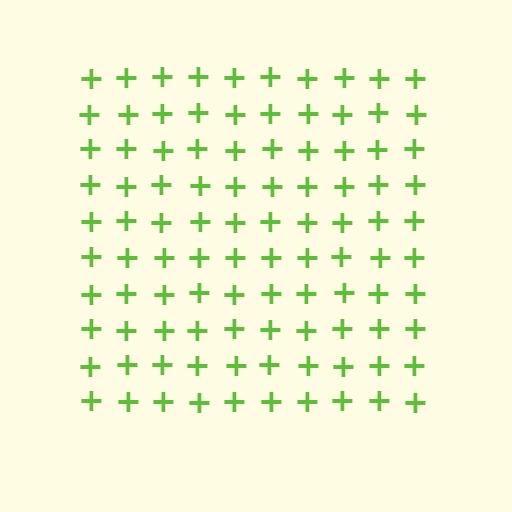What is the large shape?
The large shape is a square.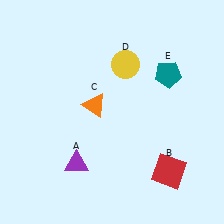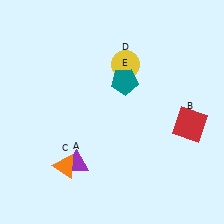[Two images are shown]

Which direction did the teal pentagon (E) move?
The teal pentagon (E) moved left.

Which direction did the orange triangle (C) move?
The orange triangle (C) moved down.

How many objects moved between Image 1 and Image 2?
3 objects moved between the two images.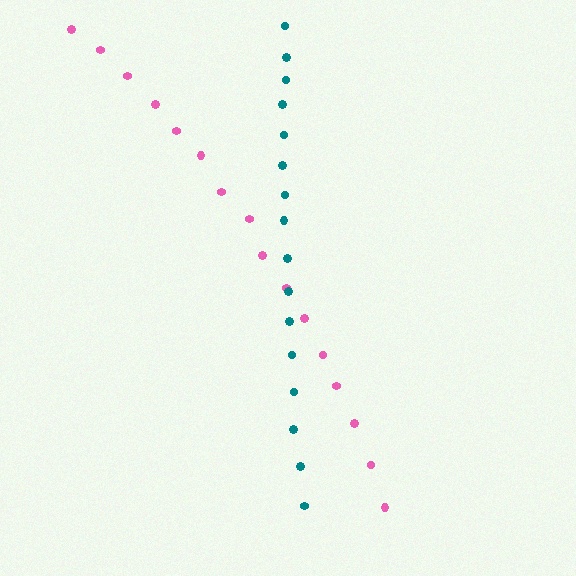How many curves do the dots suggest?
There are 2 distinct paths.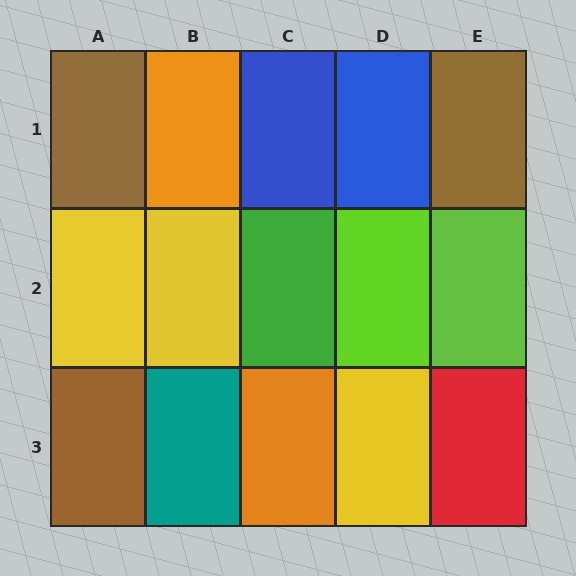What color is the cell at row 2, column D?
Lime.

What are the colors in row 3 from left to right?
Brown, teal, orange, yellow, red.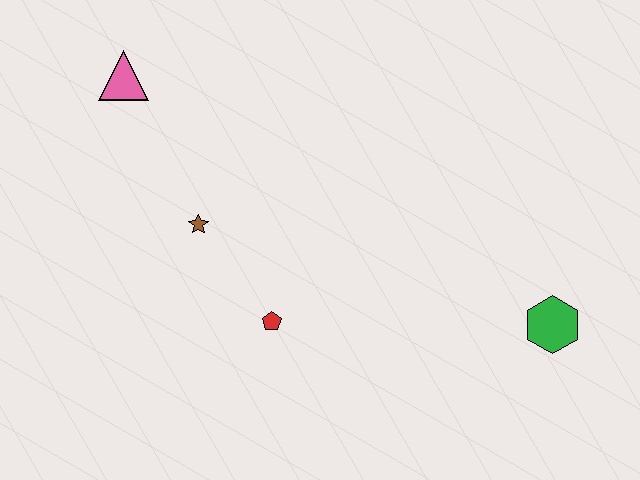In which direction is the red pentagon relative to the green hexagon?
The red pentagon is to the left of the green hexagon.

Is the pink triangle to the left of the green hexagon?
Yes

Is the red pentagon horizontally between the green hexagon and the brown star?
Yes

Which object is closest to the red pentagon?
The brown star is closest to the red pentagon.